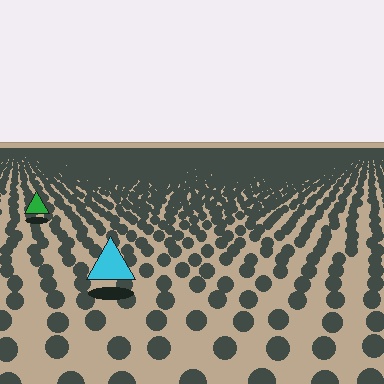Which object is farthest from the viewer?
The green triangle is farthest from the viewer. It appears smaller and the ground texture around it is denser.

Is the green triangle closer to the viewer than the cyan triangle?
No. The cyan triangle is closer — you can tell from the texture gradient: the ground texture is coarser near it.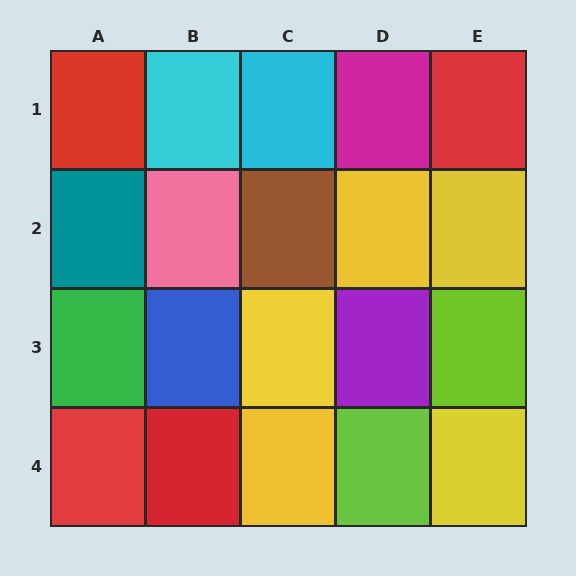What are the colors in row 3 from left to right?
Green, blue, yellow, purple, lime.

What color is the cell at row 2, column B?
Pink.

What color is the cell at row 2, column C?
Brown.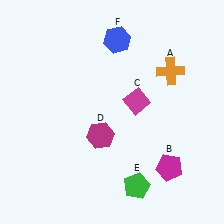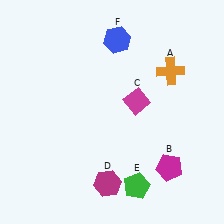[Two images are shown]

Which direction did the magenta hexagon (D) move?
The magenta hexagon (D) moved down.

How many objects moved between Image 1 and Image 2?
1 object moved between the two images.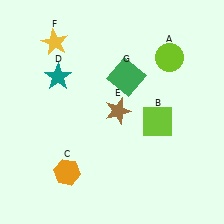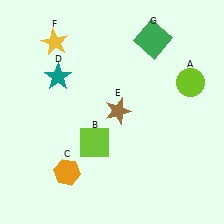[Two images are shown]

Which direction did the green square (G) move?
The green square (G) moved up.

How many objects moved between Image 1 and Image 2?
3 objects moved between the two images.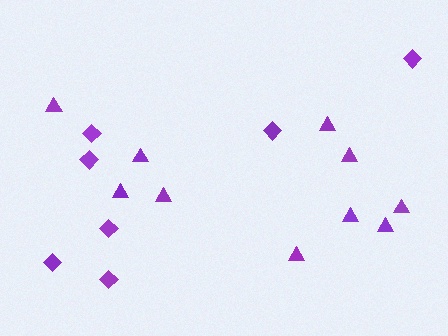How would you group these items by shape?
There are 2 groups: one group of diamonds (7) and one group of triangles (10).